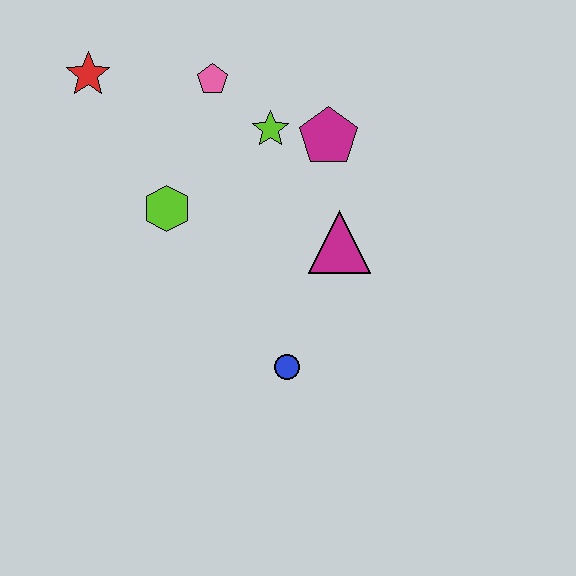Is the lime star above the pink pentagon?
No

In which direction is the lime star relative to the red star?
The lime star is to the right of the red star.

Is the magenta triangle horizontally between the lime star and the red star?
No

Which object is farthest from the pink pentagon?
The blue circle is farthest from the pink pentagon.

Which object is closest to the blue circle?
The magenta triangle is closest to the blue circle.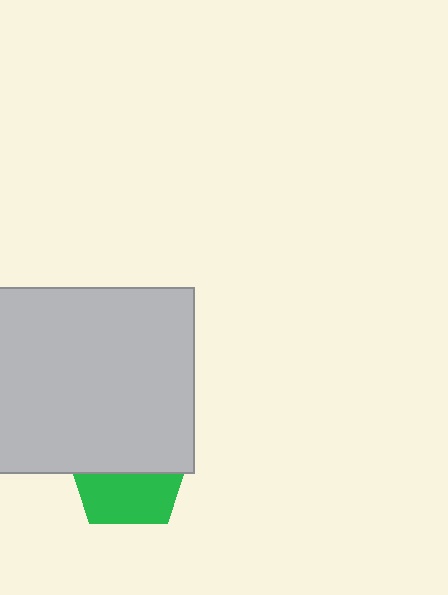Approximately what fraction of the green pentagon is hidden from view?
Roughly 55% of the green pentagon is hidden behind the light gray rectangle.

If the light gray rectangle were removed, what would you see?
You would see the complete green pentagon.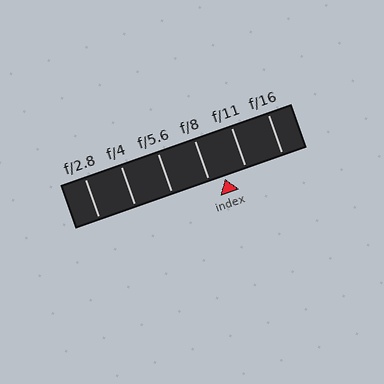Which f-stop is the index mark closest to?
The index mark is closest to f/8.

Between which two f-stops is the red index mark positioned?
The index mark is between f/8 and f/11.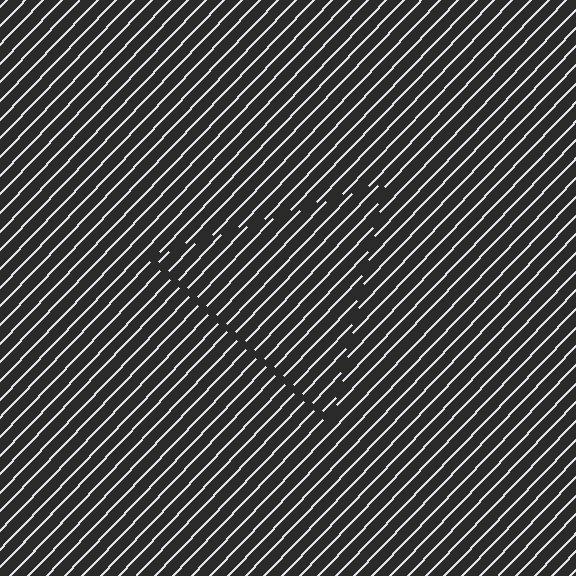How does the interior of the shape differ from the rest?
The interior of the shape contains the same grating, shifted by half a period — the contour is defined by the phase discontinuity where line-ends from the inner and outer gratings abut.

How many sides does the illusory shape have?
3 sides — the line-ends trace a triangle.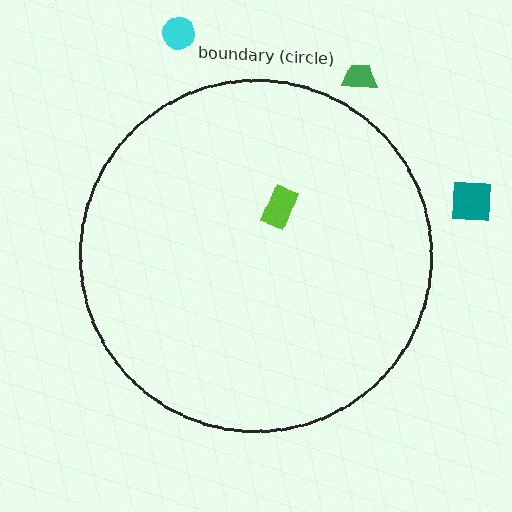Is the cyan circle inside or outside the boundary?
Outside.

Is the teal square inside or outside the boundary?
Outside.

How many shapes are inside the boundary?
1 inside, 3 outside.